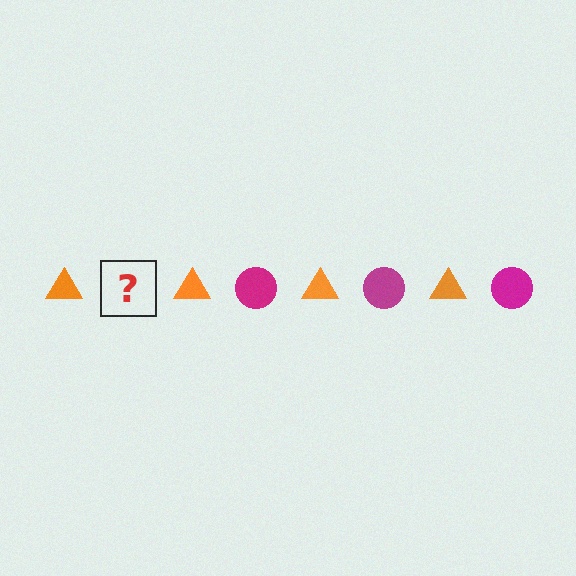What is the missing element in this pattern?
The missing element is a magenta circle.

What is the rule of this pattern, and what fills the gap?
The rule is that the pattern alternates between orange triangle and magenta circle. The gap should be filled with a magenta circle.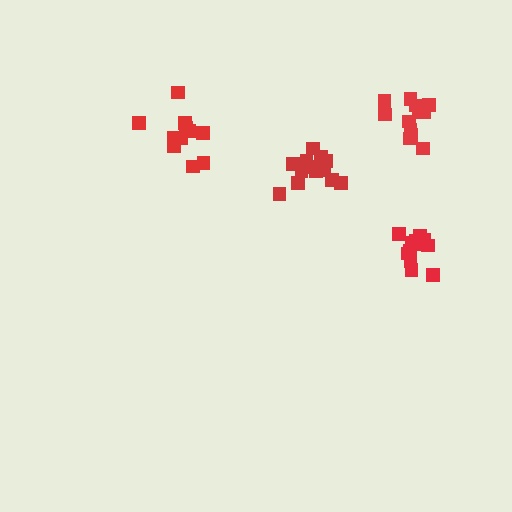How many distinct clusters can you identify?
There are 4 distinct clusters.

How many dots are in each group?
Group 1: 12 dots, Group 2: 14 dots, Group 3: 12 dots, Group 4: 11 dots (49 total).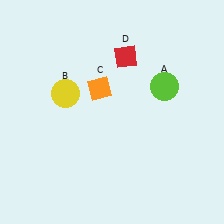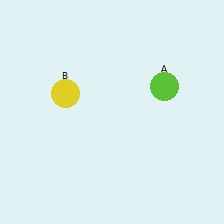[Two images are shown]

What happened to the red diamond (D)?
The red diamond (D) was removed in Image 2. It was in the top-right area of Image 1.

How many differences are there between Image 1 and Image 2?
There are 2 differences between the two images.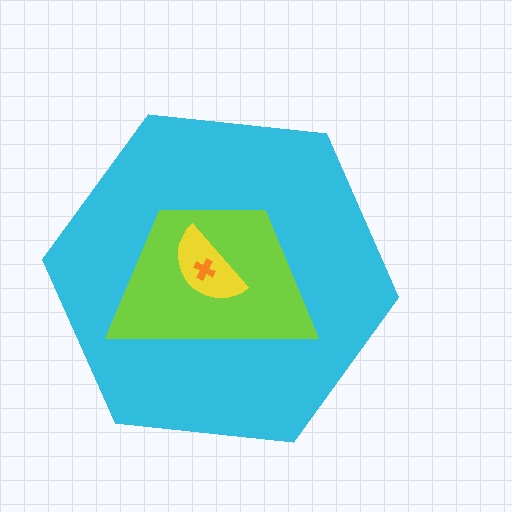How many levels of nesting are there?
4.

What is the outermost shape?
The cyan hexagon.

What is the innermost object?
The orange cross.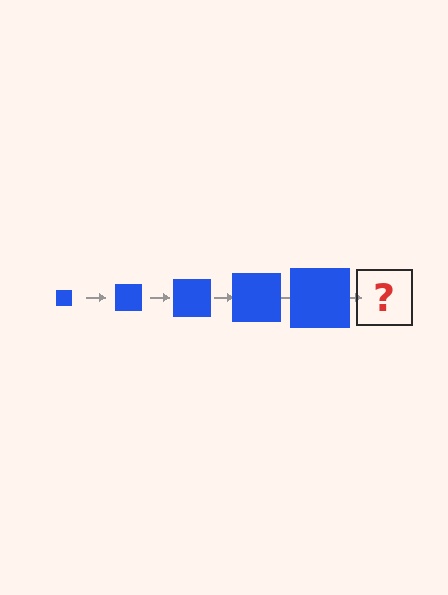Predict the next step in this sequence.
The next step is a blue square, larger than the previous one.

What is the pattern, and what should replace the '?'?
The pattern is that the square gets progressively larger each step. The '?' should be a blue square, larger than the previous one.